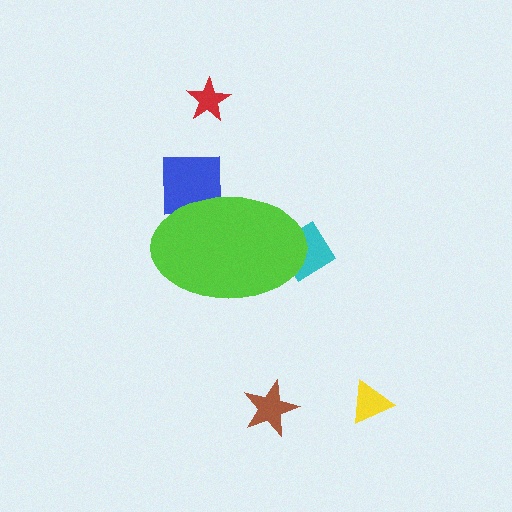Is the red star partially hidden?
No, the red star is fully visible.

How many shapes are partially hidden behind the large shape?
2 shapes are partially hidden.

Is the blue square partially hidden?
Yes, the blue square is partially hidden behind the lime ellipse.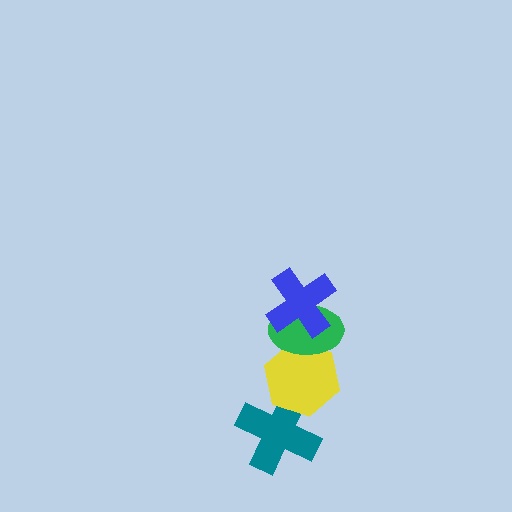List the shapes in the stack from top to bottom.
From top to bottom: the blue cross, the green ellipse, the yellow hexagon, the teal cross.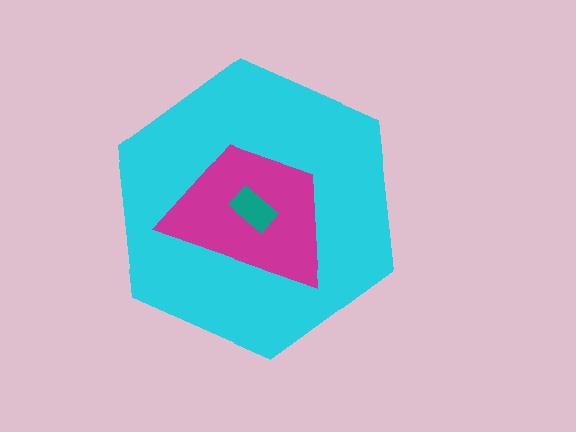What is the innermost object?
The teal rectangle.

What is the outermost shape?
The cyan hexagon.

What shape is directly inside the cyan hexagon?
The magenta trapezoid.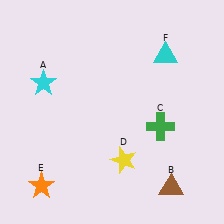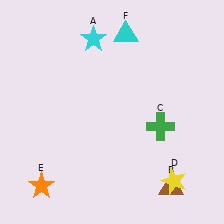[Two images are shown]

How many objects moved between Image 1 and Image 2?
3 objects moved between the two images.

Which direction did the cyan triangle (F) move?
The cyan triangle (F) moved left.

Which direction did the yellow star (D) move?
The yellow star (D) moved right.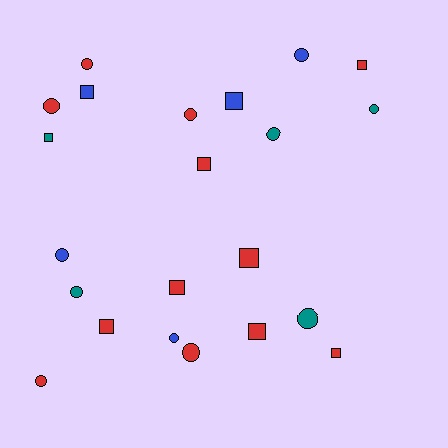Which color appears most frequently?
Red, with 12 objects.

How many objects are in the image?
There are 22 objects.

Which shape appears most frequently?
Circle, with 12 objects.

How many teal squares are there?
There is 1 teal square.